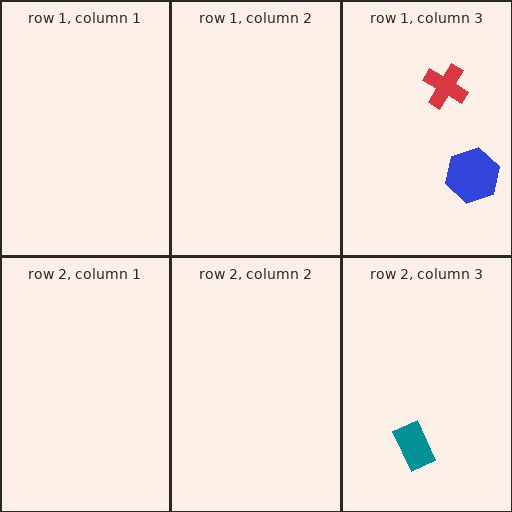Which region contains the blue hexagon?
The row 1, column 3 region.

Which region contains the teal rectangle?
The row 2, column 3 region.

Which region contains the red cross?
The row 1, column 3 region.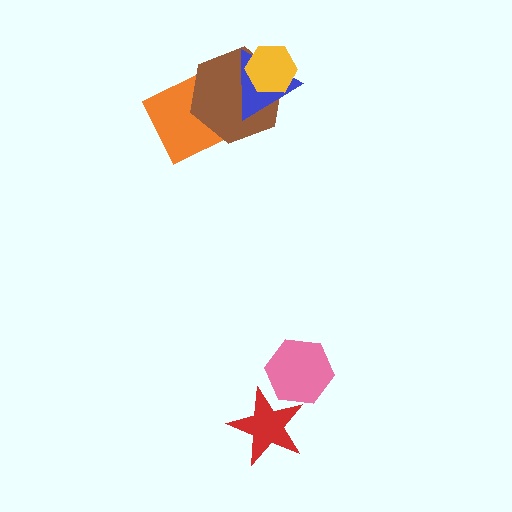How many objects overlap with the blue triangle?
2 objects overlap with the blue triangle.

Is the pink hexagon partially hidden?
Yes, it is partially covered by another shape.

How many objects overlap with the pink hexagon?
1 object overlaps with the pink hexagon.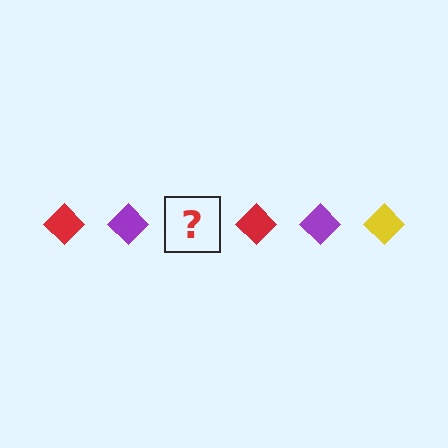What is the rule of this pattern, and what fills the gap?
The rule is that the pattern cycles through red, purple, yellow diamonds. The gap should be filled with a yellow diamond.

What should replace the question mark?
The question mark should be replaced with a yellow diamond.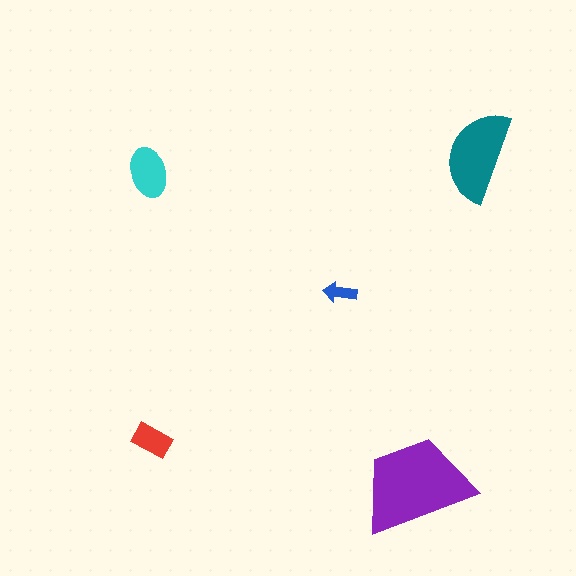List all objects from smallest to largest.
The blue arrow, the red rectangle, the cyan ellipse, the teal semicircle, the purple trapezoid.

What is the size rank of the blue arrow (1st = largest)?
5th.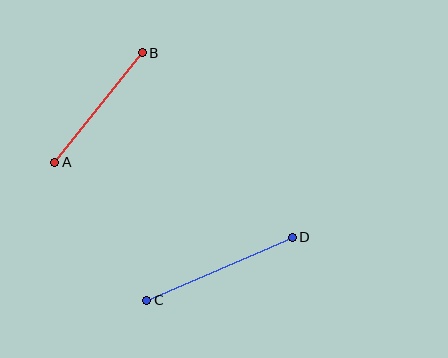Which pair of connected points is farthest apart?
Points C and D are farthest apart.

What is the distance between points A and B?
The distance is approximately 140 pixels.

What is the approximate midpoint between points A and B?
The midpoint is at approximately (99, 108) pixels.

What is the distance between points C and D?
The distance is approximately 158 pixels.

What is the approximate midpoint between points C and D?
The midpoint is at approximately (219, 269) pixels.